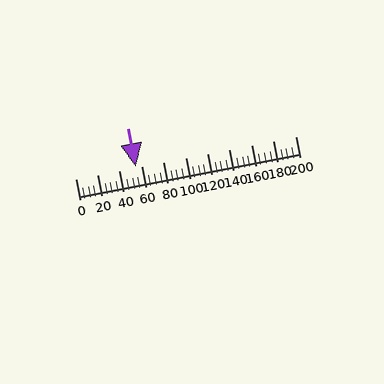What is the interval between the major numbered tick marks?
The major tick marks are spaced 20 units apart.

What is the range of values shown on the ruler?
The ruler shows values from 0 to 200.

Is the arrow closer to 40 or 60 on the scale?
The arrow is closer to 60.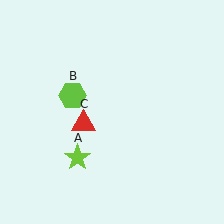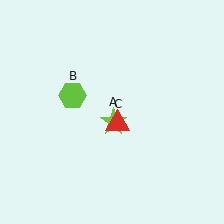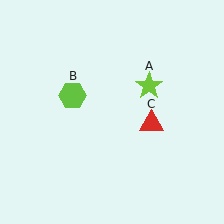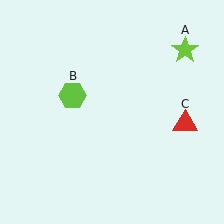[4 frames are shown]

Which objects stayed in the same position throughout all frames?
Lime hexagon (object B) remained stationary.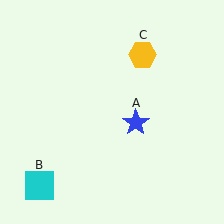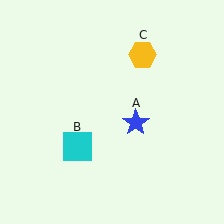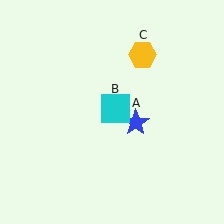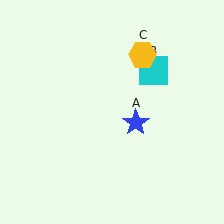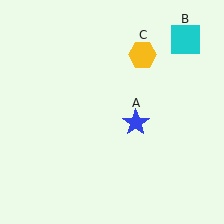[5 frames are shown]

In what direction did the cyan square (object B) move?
The cyan square (object B) moved up and to the right.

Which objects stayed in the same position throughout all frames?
Blue star (object A) and yellow hexagon (object C) remained stationary.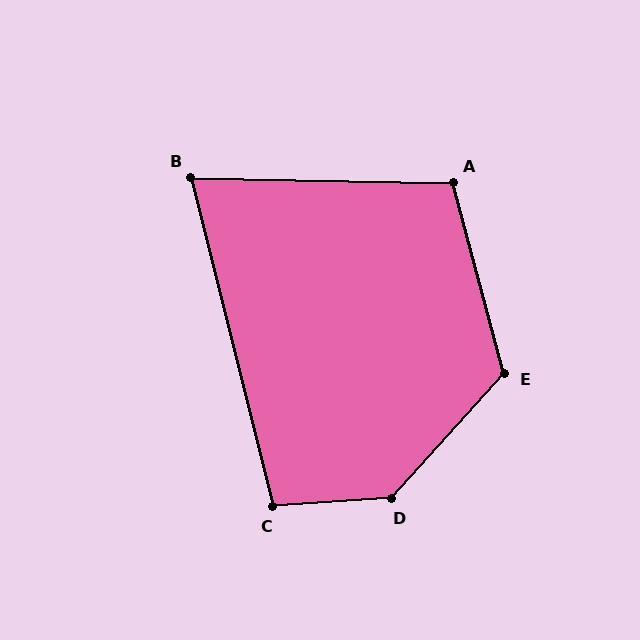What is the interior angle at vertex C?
Approximately 100 degrees (obtuse).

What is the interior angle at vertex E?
Approximately 123 degrees (obtuse).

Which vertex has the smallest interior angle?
B, at approximately 75 degrees.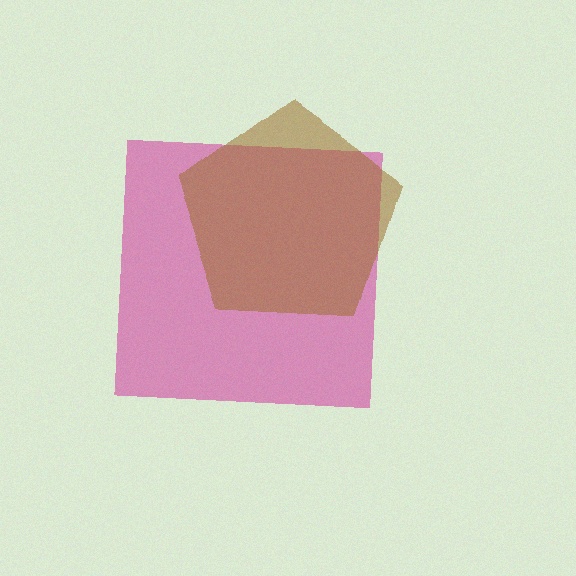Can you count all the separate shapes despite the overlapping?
Yes, there are 2 separate shapes.